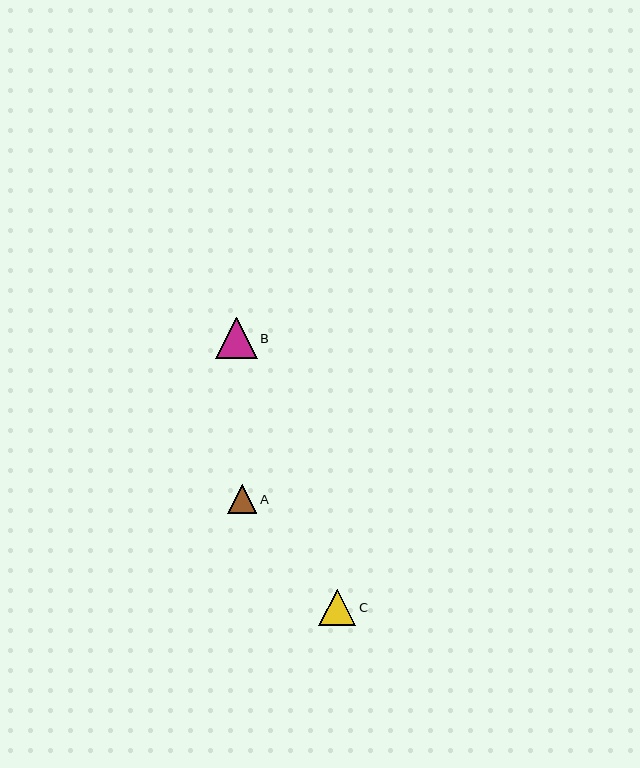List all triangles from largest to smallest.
From largest to smallest: B, C, A.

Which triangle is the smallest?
Triangle A is the smallest with a size of approximately 29 pixels.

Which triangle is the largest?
Triangle B is the largest with a size of approximately 41 pixels.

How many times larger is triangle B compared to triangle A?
Triangle B is approximately 1.4 times the size of triangle A.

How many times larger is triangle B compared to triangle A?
Triangle B is approximately 1.4 times the size of triangle A.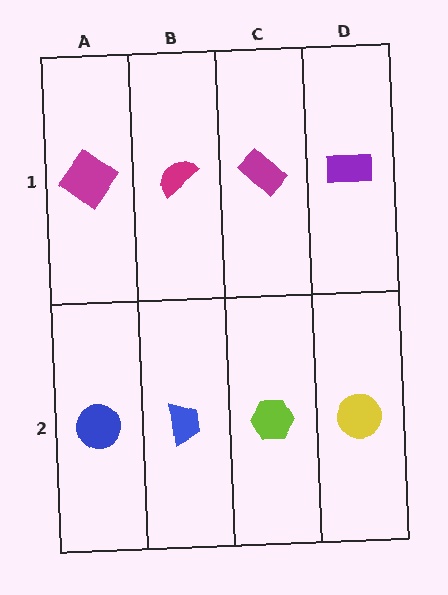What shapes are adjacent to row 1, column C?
A lime hexagon (row 2, column C), a magenta semicircle (row 1, column B), a purple rectangle (row 1, column D).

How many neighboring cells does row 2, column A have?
2.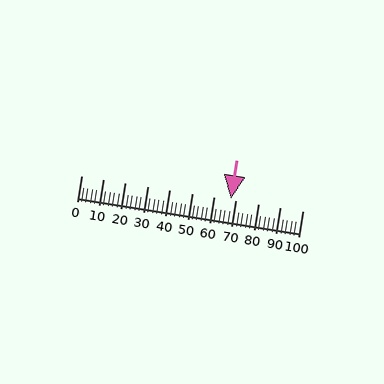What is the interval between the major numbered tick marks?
The major tick marks are spaced 10 units apart.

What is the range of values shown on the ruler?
The ruler shows values from 0 to 100.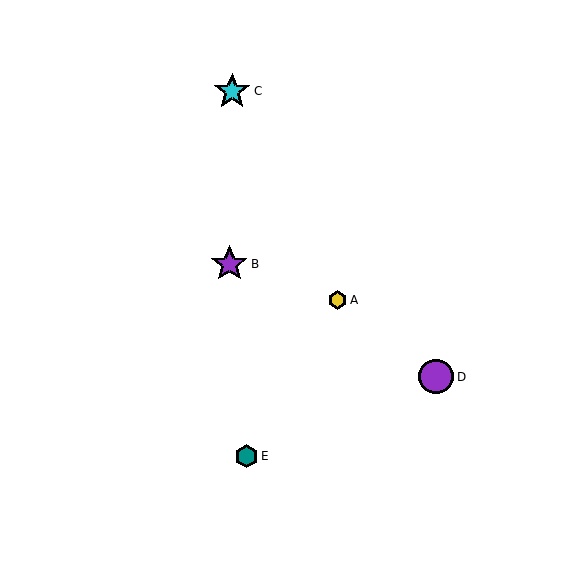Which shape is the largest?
The purple star (labeled B) is the largest.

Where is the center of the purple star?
The center of the purple star is at (229, 264).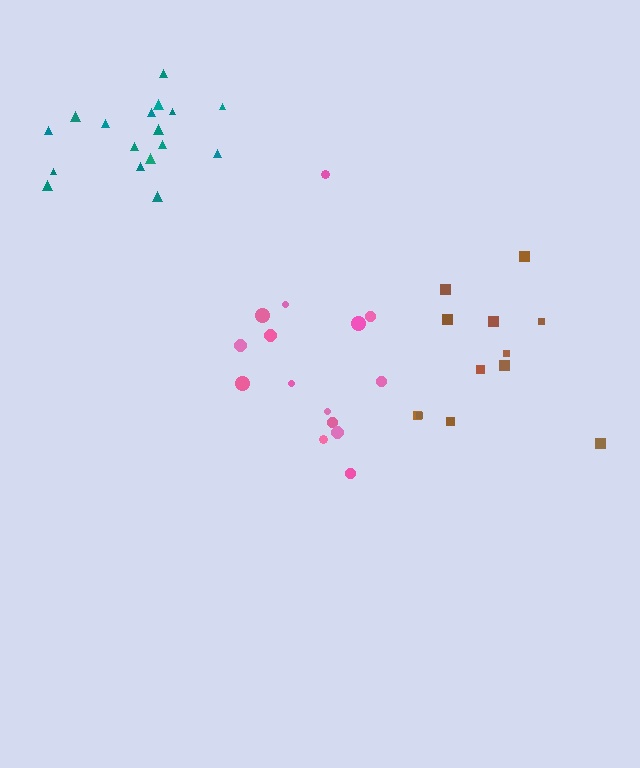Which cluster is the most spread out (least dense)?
Brown.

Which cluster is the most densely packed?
Teal.